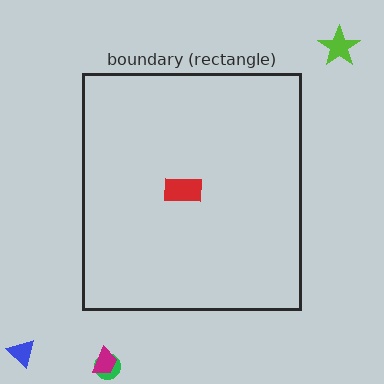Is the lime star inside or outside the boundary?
Outside.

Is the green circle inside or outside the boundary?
Outside.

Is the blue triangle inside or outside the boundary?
Outside.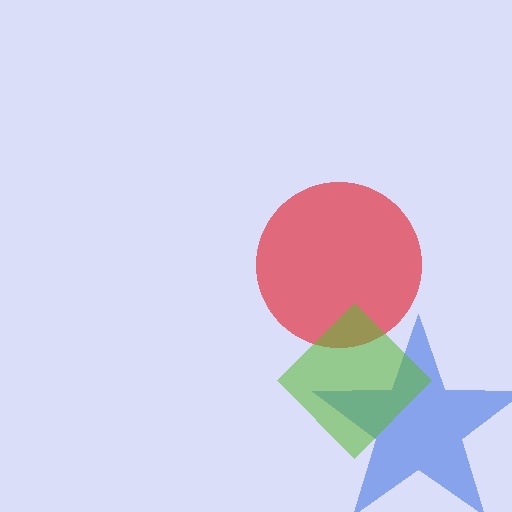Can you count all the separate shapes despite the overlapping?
Yes, there are 3 separate shapes.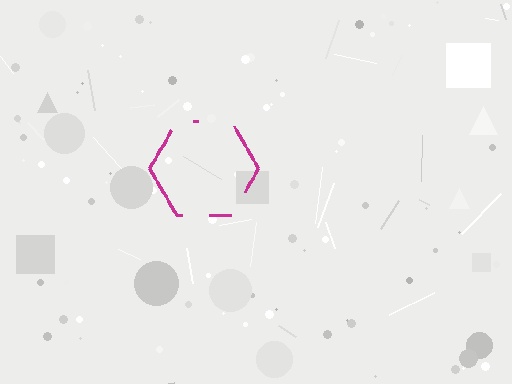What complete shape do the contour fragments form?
The contour fragments form a hexagon.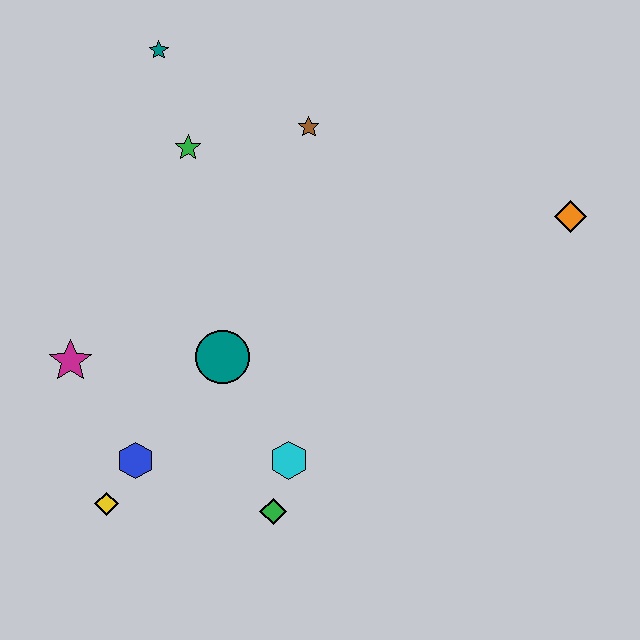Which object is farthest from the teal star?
The green diamond is farthest from the teal star.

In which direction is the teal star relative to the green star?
The teal star is above the green star.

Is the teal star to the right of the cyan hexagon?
No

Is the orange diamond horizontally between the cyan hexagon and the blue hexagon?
No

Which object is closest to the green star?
The teal star is closest to the green star.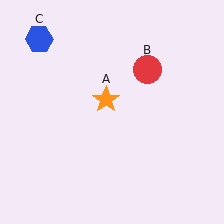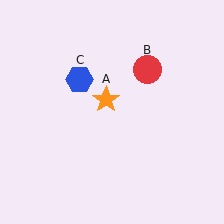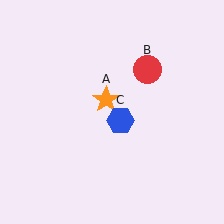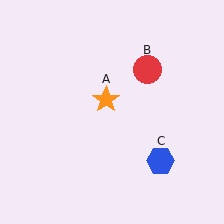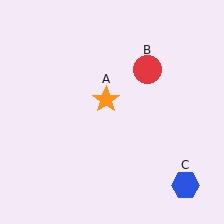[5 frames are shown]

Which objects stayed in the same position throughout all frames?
Orange star (object A) and red circle (object B) remained stationary.